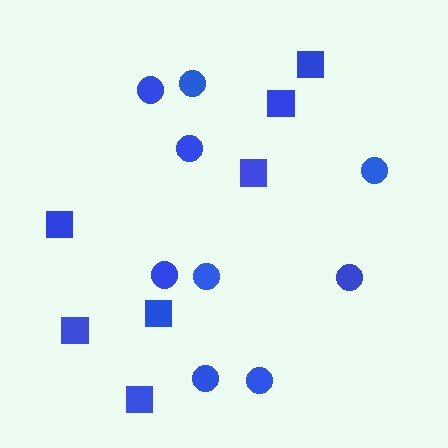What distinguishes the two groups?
There are 2 groups: one group of circles (9) and one group of squares (7).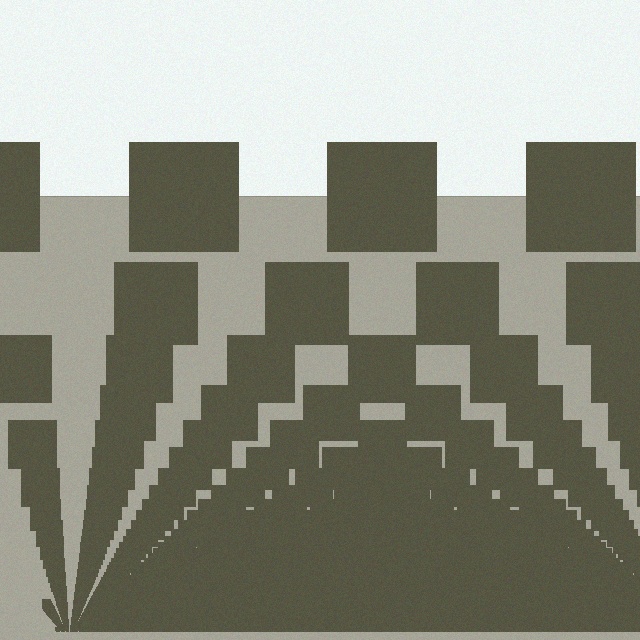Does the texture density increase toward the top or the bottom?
Density increases toward the bottom.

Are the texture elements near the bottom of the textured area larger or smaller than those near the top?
Smaller. The gradient is inverted — elements near the bottom are smaller and denser.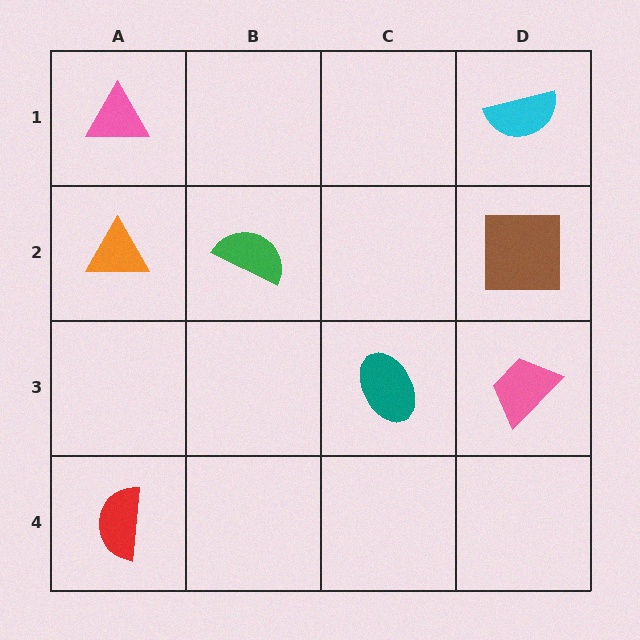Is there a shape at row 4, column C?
No, that cell is empty.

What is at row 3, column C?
A teal ellipse.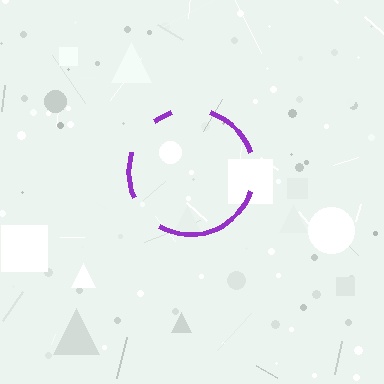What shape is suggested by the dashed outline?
The dashed outline suggests a circle.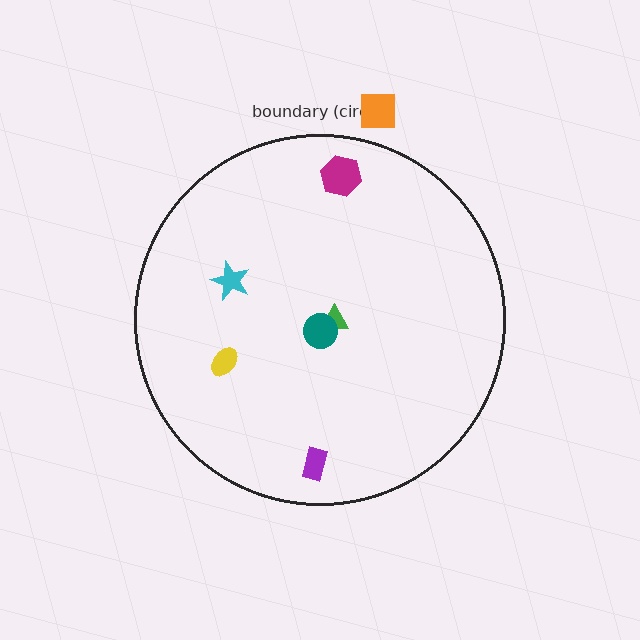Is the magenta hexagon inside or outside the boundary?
Inside.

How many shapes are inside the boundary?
6 inside, 1 outside.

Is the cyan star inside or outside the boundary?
Inside.